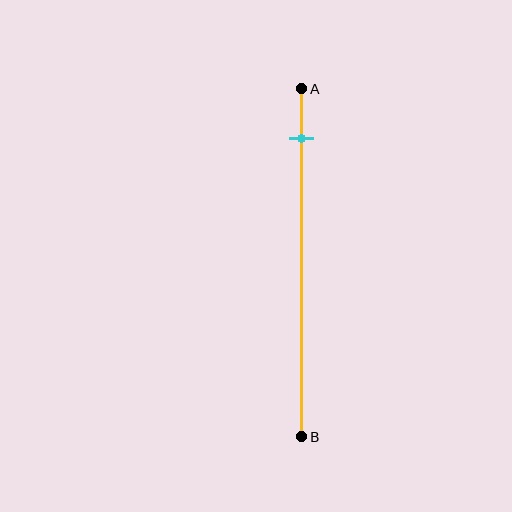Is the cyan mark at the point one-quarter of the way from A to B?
No, the mark is at about 15% from A, not at the 25% one-quarter point.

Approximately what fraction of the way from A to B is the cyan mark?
The cyan mark is approximately 15% of the way from A to B.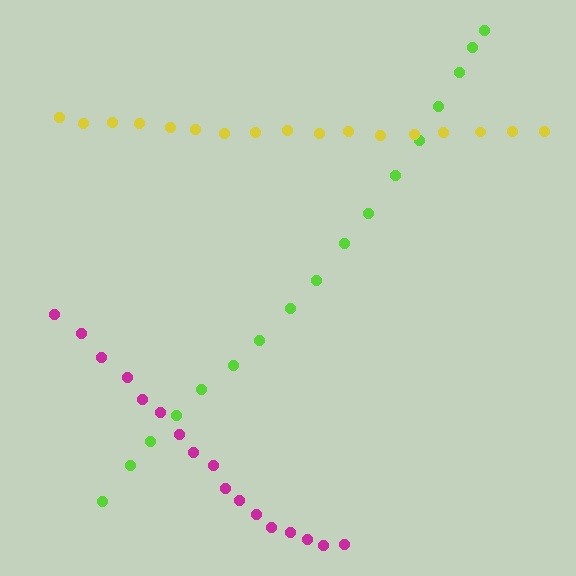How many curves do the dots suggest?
There are 3 distinct paths.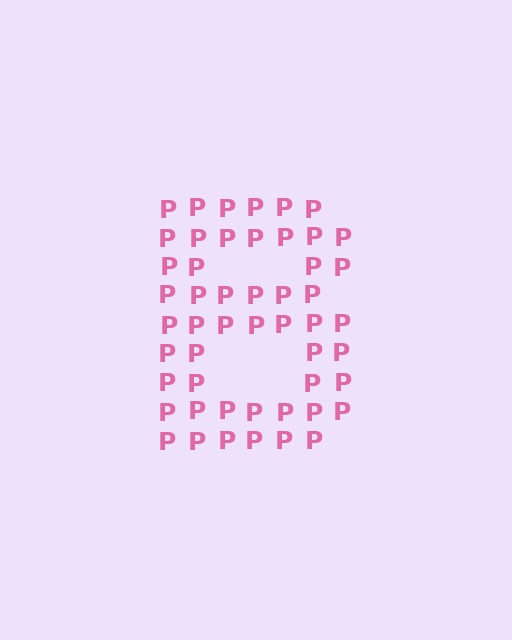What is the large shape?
The large shape is the letter B.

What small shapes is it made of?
It is made of small letter P's.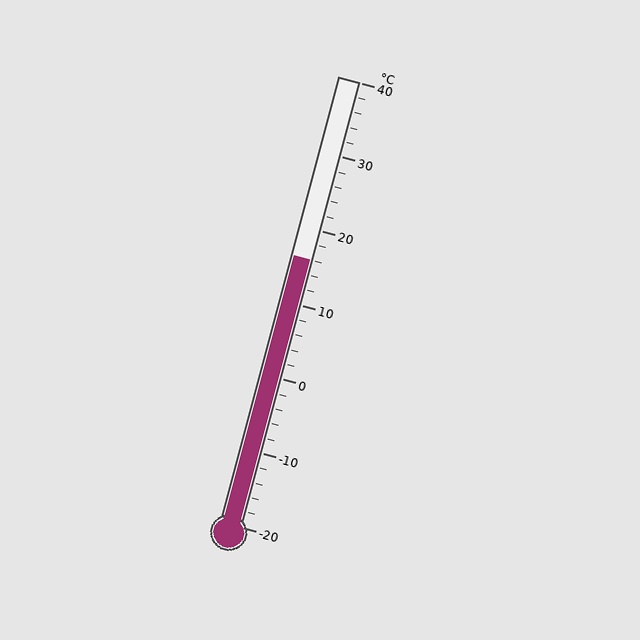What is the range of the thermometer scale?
The thermometer scale ranges from -20°C to 40°C.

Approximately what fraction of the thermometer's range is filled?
The thermometer is filled to approximately 60% of its range.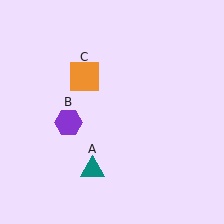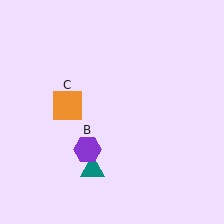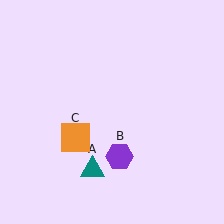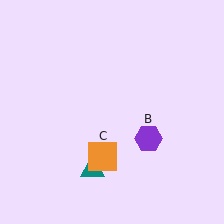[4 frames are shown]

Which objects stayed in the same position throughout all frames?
Teal triangle (object A) remained stationary.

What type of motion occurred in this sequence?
The purple hexagon (object B), orange square (object C) rotated counterclockwise around the center of the scene.